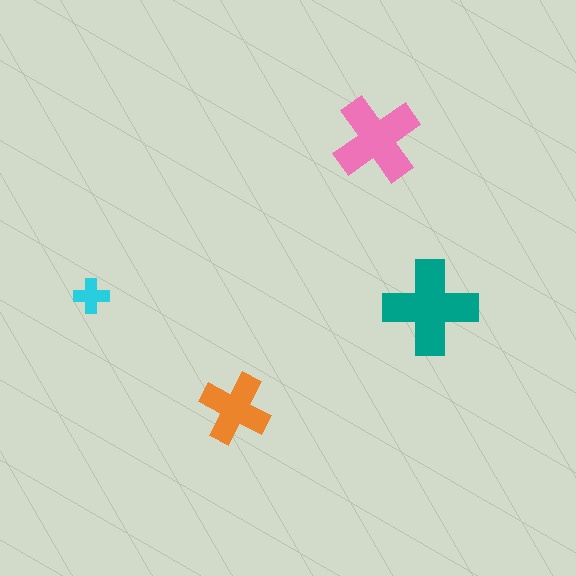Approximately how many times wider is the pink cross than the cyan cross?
About 2.5 times wider.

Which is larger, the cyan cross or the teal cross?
The teal one.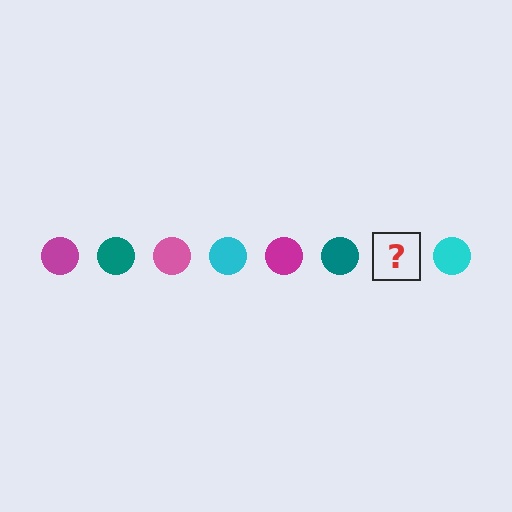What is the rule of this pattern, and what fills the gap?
The rule is that the pattern cycles through magenta, teal, pink, cyan circles. The gap should be filled with a pink circle.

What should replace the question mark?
The question mark should be replaced with a pink circle.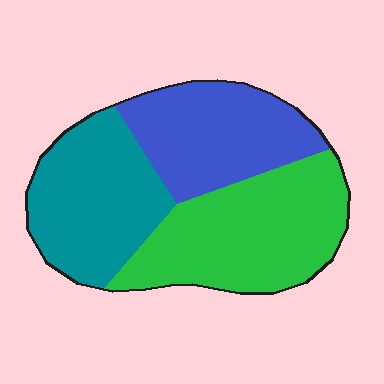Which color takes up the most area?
Green, at roughly 40%.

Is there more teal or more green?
Green.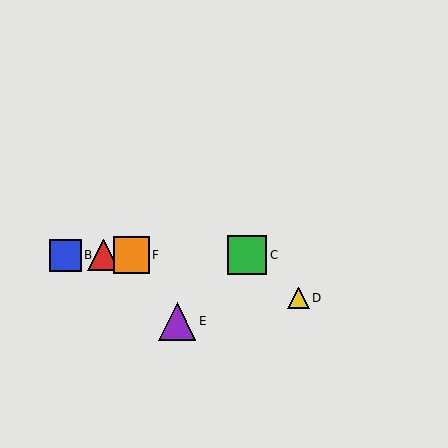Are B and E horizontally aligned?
No, B is at y≈255 and E is at y≈321.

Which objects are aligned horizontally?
Objects A, B, C, F are aligned horizontally.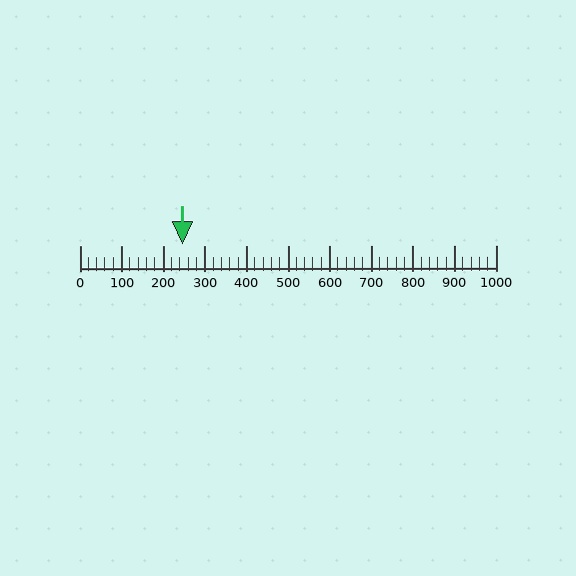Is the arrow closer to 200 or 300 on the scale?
The arrow is closer to 200.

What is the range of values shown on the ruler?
The ruler shows values from 0 to 1000.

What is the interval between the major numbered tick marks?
The major tick marks are spaced 100 units apart.